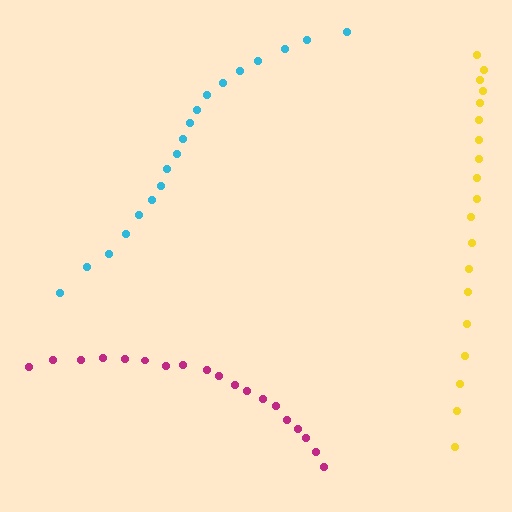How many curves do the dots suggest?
There are 3 distinct paths.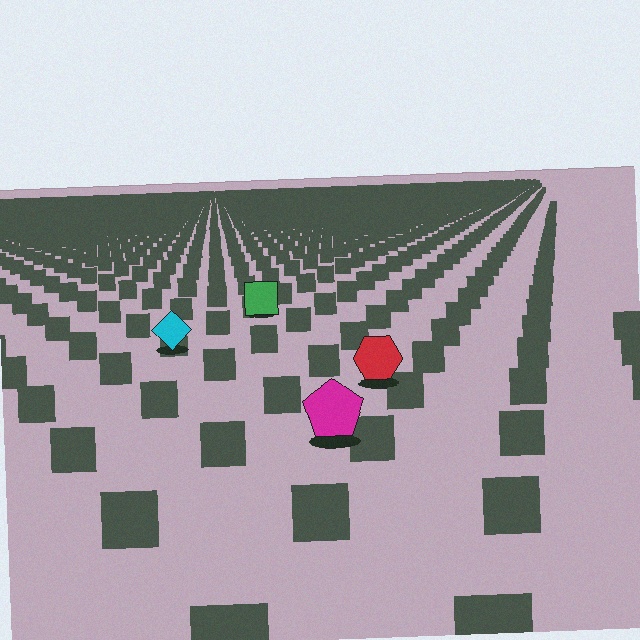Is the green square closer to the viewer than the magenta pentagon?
No. The magenta pentagon is closer — you can tell from the texture gradient: the ground texture is coarser near it.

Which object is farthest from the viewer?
The green square is farthest from the viewer. It appears smaller and the ground texture around it is denser.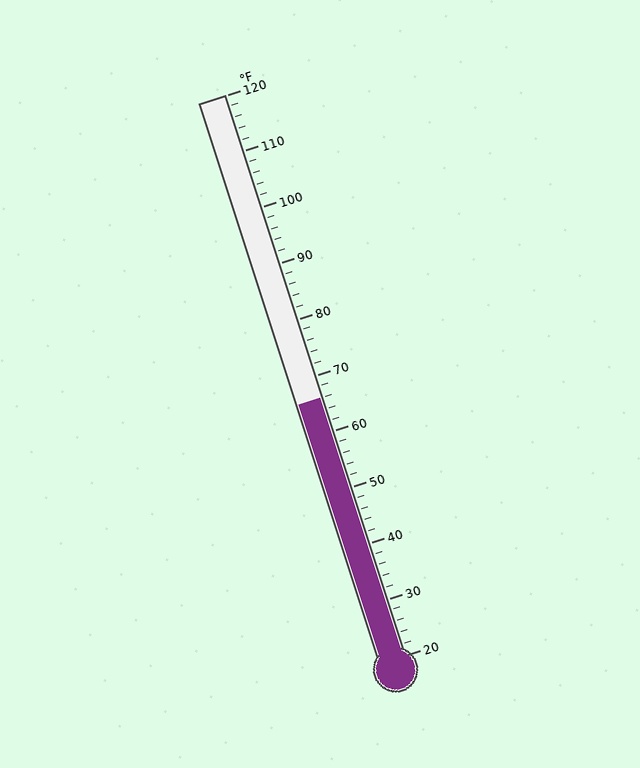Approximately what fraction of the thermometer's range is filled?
The thermometer is filled to approximately 45% of its range.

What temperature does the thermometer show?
The thermometer shows approximately 66°F.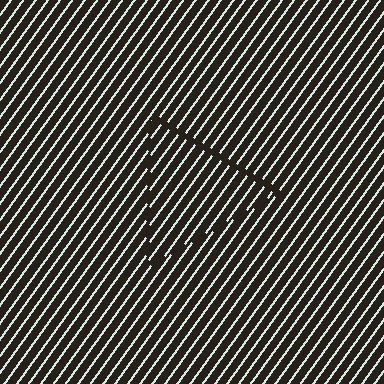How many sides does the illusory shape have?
3 sides — the line-ends trace a triangle.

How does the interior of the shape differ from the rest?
The interior of the shape contains the same grating, shifted by half a period — the contour is defined by the phase discontinuity where line-ends from the inner and outer gratings abut.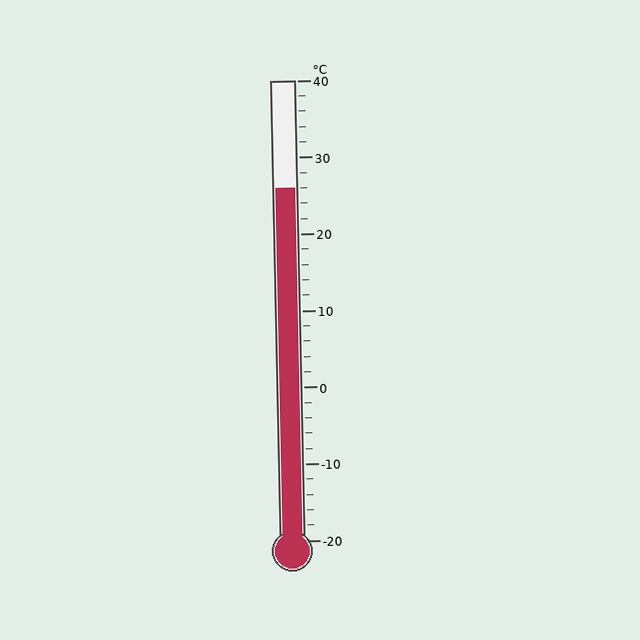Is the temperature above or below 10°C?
The temperature is above 10°C.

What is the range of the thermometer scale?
The thermometer scale ranges from -20°C to 40°C.